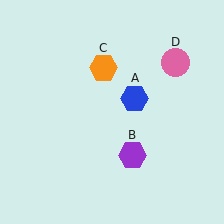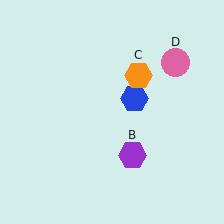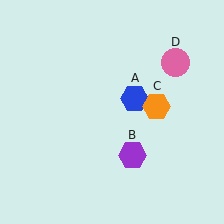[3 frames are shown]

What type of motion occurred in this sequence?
The orange hexagon (object C) rotated clockwise around the center of the scene.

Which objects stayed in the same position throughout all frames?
Blue hexagon (object A) and purple hexagon (object B) and pink circle (object D) remained stationary.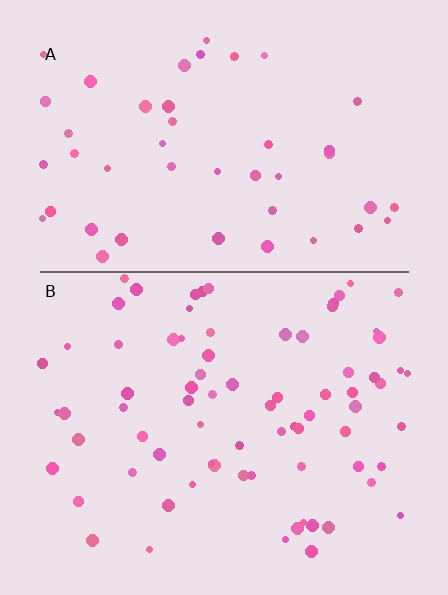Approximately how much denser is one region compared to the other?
Approximately 1.7× — region B over region A.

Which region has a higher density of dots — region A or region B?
B (the bottom).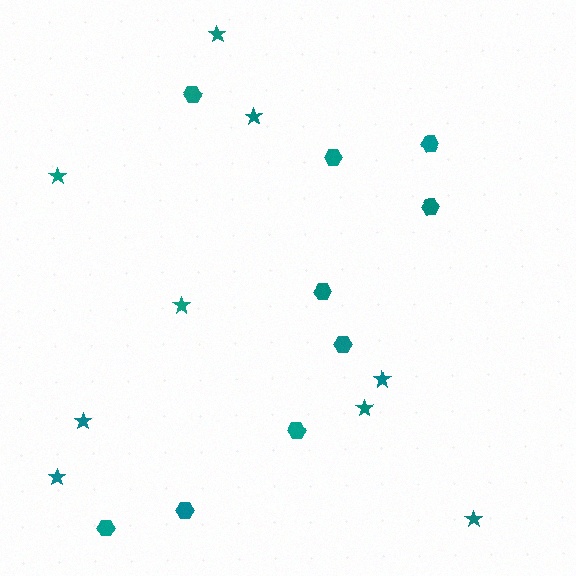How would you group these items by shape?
There are 2 groups: one group of hexagons (9) and one group of stars (9).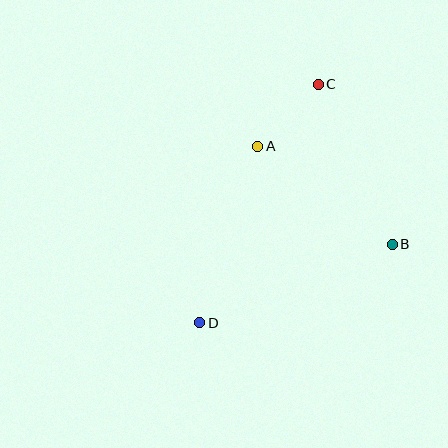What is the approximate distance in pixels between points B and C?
The distance between B and C is approximately 176 pixels.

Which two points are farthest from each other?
Points C and D are farthest from each other.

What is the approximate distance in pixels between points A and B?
The distance between A and B is approximately 167 pixels.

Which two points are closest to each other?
Points A and C are closest to each other.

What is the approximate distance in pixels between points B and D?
The distance between B and D is approximately 208 pixels.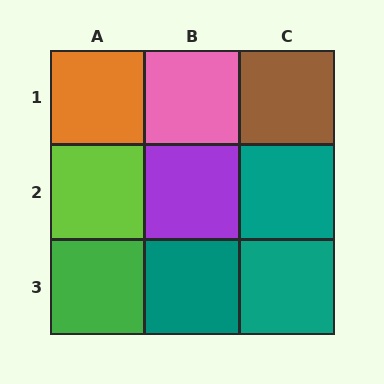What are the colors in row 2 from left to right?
Lime, purple, teal.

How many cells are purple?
1 cell is purple.